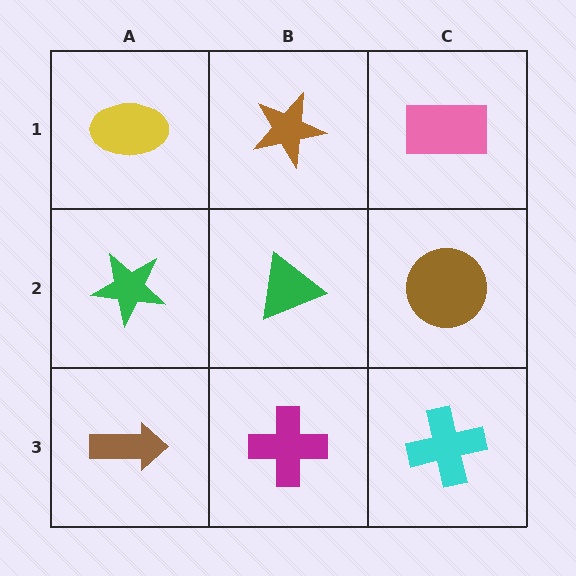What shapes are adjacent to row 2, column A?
A yellow ellipse (row 1, column A), a brown arrow (row 3, column A), a green triangle (row 2, column B).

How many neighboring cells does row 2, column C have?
3.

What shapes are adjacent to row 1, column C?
A brown circle (row 2, column C), a brown star (row 1, column B).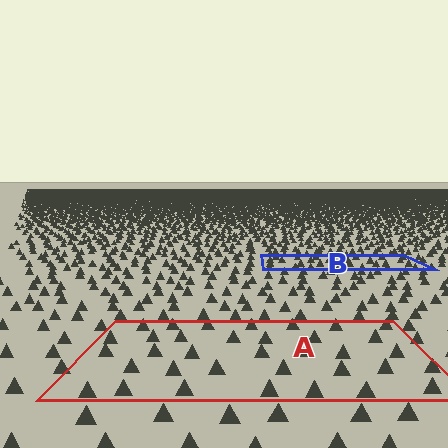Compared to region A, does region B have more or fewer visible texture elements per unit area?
Region B has more texture elements per unit area — they are packed more densely because it is farther away.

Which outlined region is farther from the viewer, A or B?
Region B is farther from the viewer — the texture elements inside it appear smaller and more densely packed.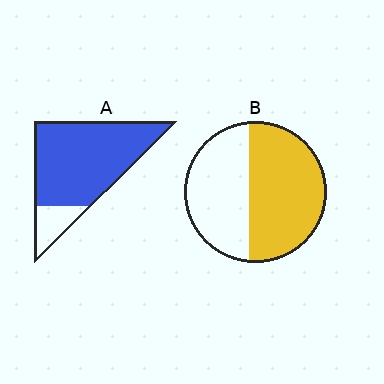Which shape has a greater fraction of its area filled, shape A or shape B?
Shape A.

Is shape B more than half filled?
Yes.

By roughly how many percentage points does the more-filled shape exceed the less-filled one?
By roughly 30 percentage points (A over B).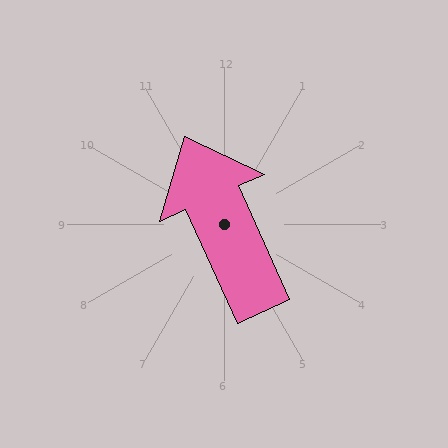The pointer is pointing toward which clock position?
Roughly 11 o'clock.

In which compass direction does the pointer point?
Northwest.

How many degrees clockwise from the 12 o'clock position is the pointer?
Approximately 336 degrees.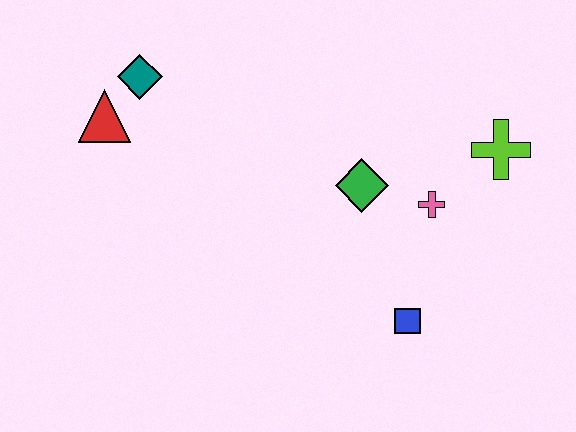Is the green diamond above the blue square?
Yes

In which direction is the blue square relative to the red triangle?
The blue square is to the right of the red triangle.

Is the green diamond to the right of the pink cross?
No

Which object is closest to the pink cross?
The green diamond is closest to the pink cross.